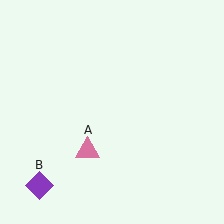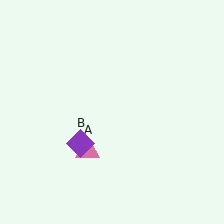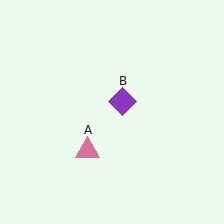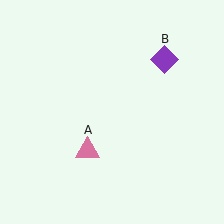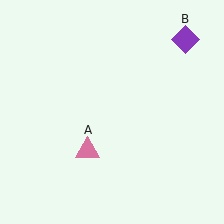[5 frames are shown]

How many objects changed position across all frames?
1 object changed position: purple diamond (object B).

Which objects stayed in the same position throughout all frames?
Pink triangle (object A) remained stationary.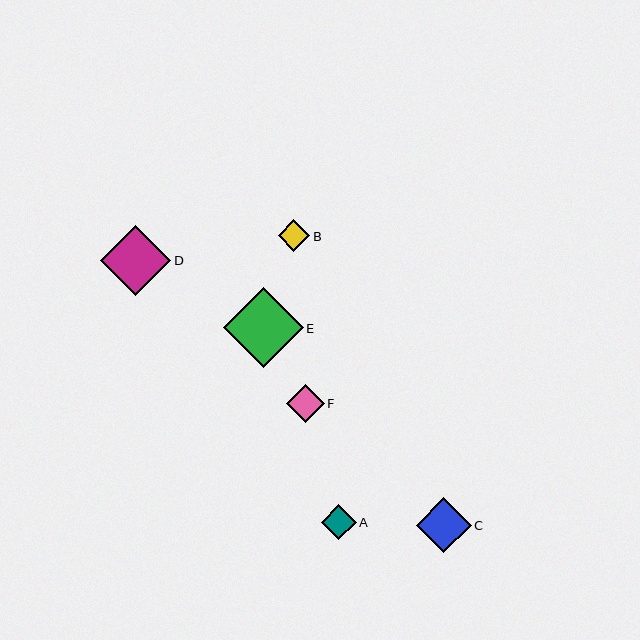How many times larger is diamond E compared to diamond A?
Diamond E is approximately 2.3 times the size of diamond A.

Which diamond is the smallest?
Diamond B is the smallest with a size of approximately 31 pixels.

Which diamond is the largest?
Diamond E is the largest with a size of approximately 80 pixels.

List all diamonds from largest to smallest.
From largest to smallest: E, D, C, F, A, B.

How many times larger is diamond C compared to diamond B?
Diamond C is approximately 1.7 times the size of diamond B.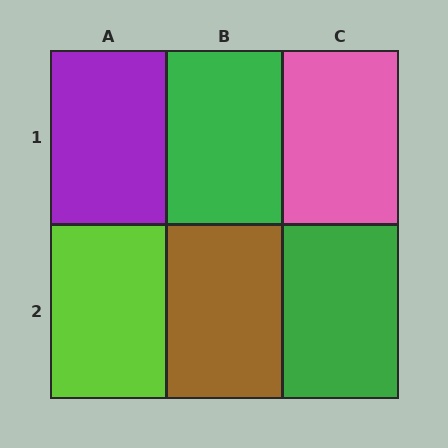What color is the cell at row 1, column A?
Purple.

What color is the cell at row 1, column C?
Pink.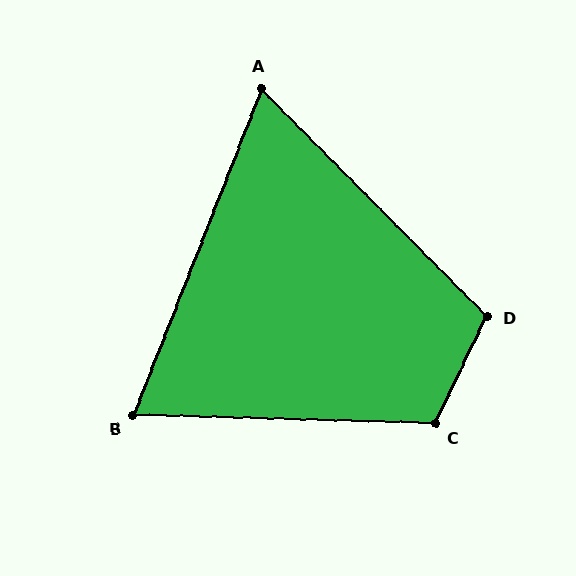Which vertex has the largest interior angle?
C, at approximately 114 degrees.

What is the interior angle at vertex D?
Approximately 110 degrees (obtuse).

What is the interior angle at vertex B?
Approximately 70 degrees (acute).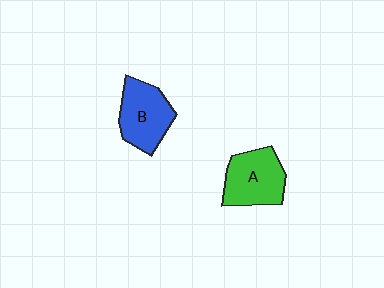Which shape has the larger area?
Shape A (green).